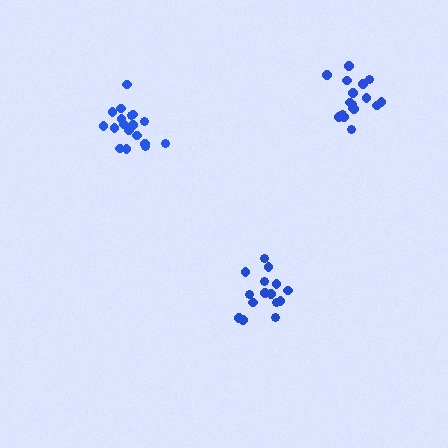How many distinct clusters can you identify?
There are 3 distinct clusters.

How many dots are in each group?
Group 1: 15 dots, Group 2: 18 dots, Group 3: 17 dots (50 total).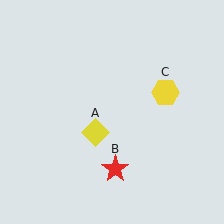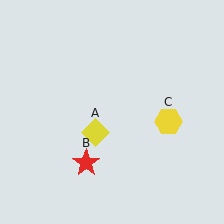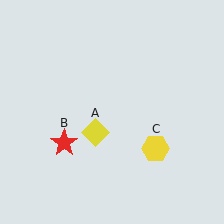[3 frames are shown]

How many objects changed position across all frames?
2 objects changed position: red star (object B), yellow hexagon (object C).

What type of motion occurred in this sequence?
The red star (object B), yellow hexagon (object C) rotated clockwise around the center of the scene.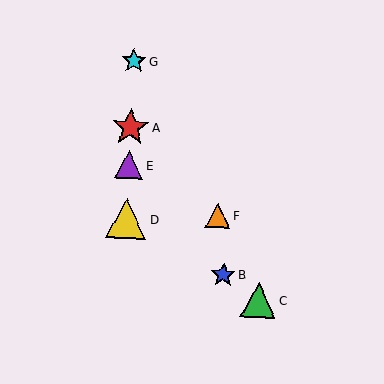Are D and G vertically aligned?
Yes, both are at x≈126.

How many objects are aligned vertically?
4 objects (A, D, E, G) are aligned vertically.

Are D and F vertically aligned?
No, D is at x≈126 and F is at x≈218.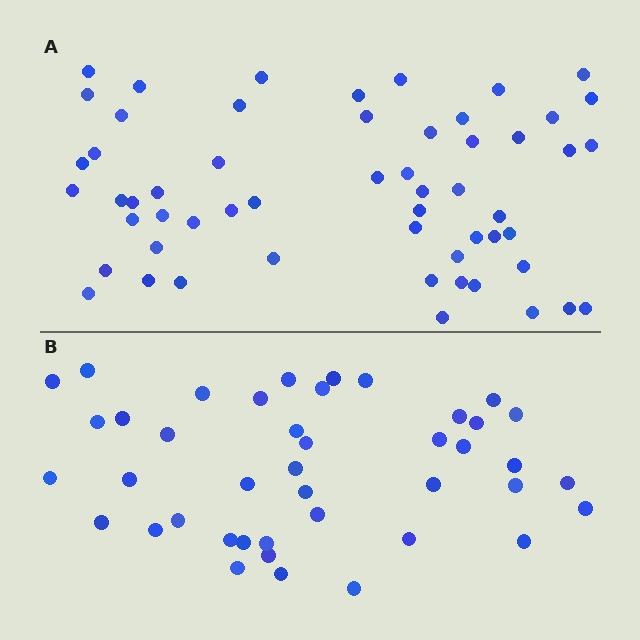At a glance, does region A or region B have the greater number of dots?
Region A (the top region) has more dots.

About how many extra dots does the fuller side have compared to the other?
Region A has approximately 15 more dots than region B.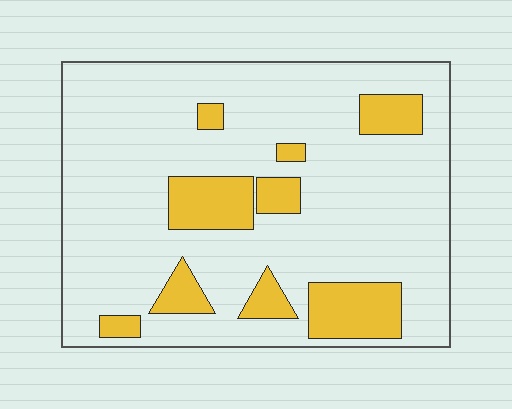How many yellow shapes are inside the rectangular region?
9.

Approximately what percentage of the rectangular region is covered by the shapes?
Approximately 20%.